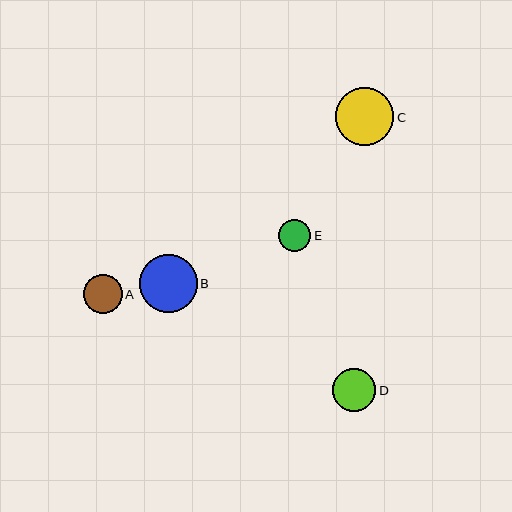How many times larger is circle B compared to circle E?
Circle B is approximately 1.8 times the size of circle E.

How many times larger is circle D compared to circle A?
Circle D is approximately 1.1 times the size of circle A.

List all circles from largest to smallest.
From largest to smallest: C, B, D, A, E.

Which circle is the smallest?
Circle E is the smallest with a size of approximately 32 pixels.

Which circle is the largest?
Circle C is the largest with a size of approximately 58 pixels.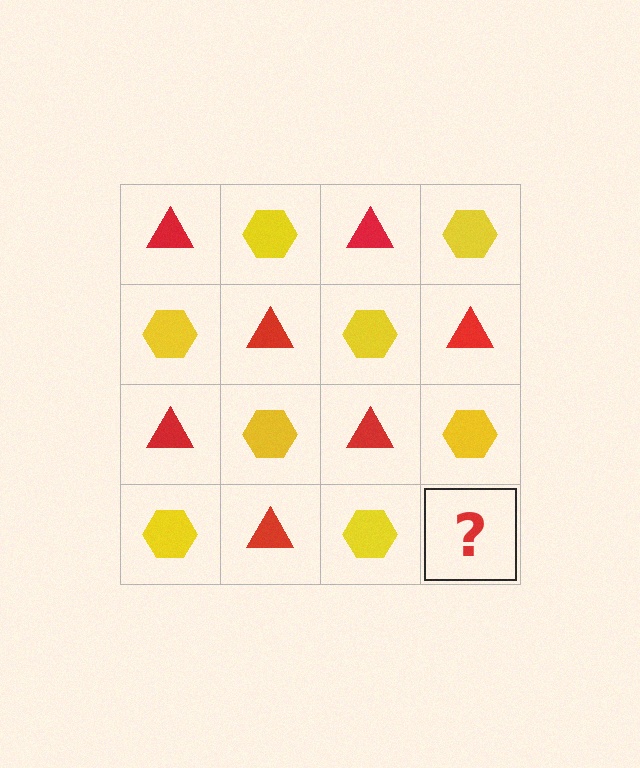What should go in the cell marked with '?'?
The missing cell should contain a red triangle.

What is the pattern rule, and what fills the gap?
The rule is that it alternates red triangle and yellow hexagon in a checkerboard pattern. The gap should be filled with a red triangle.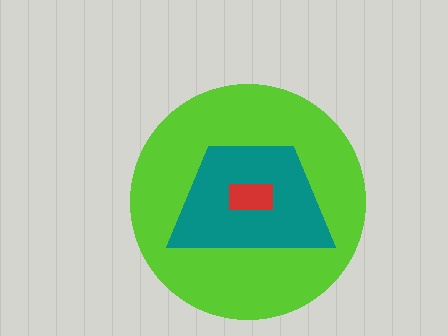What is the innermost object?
The red rectangle.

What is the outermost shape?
The lime circle.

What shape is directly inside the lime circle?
The teal trapezoid.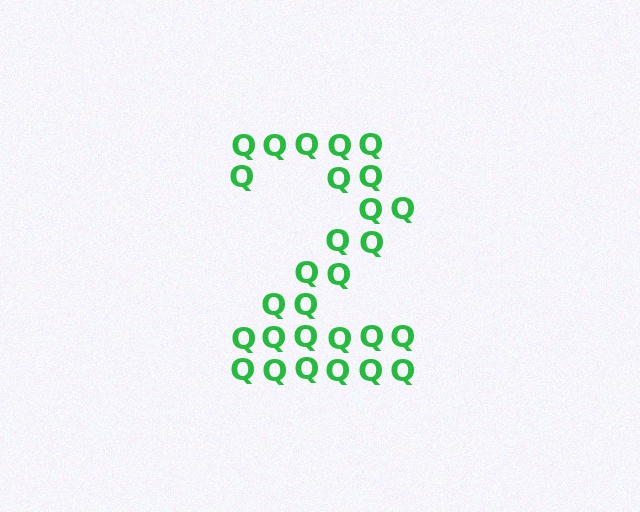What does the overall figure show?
The overall figure shows the digit 2.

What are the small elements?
The small elements are letter Q's.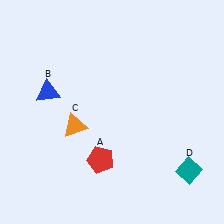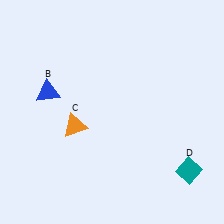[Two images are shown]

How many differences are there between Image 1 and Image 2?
There is 1 difference between the two images.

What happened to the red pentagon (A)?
The red pentagon (A) was removed in Image 2. It was in the bottom-left area of Image 1.